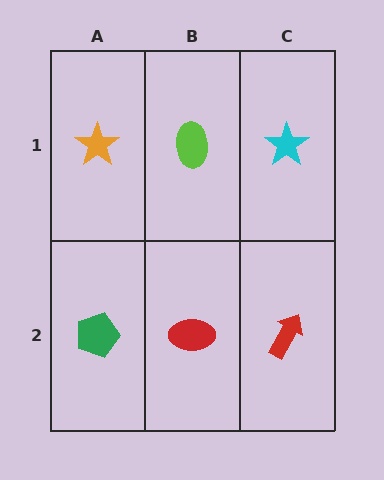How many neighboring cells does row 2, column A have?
2.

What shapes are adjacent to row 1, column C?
A red arrow (row 2, column C), a lime ellipse (row 1, column B).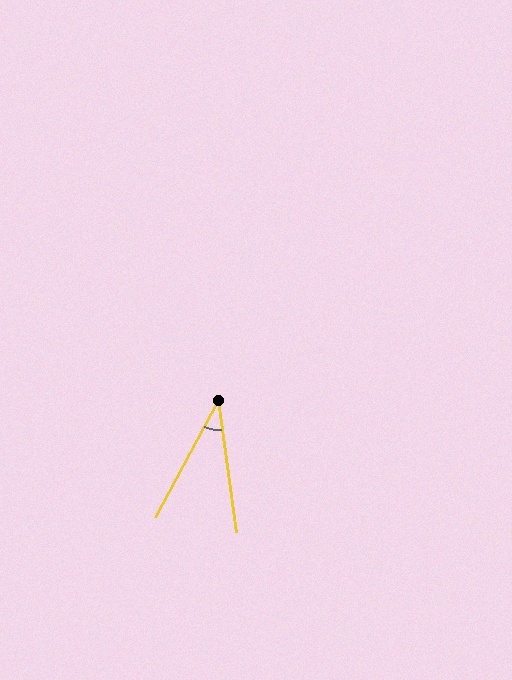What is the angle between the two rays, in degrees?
Approximately 36 degrees.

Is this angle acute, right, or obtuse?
It is acute.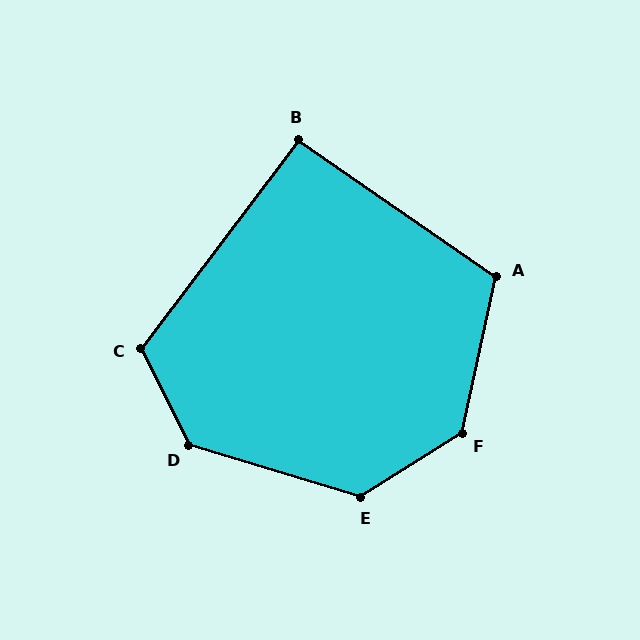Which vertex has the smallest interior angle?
B, at approximately 92 degrees.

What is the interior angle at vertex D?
Approximately 133 degrees (obtuse).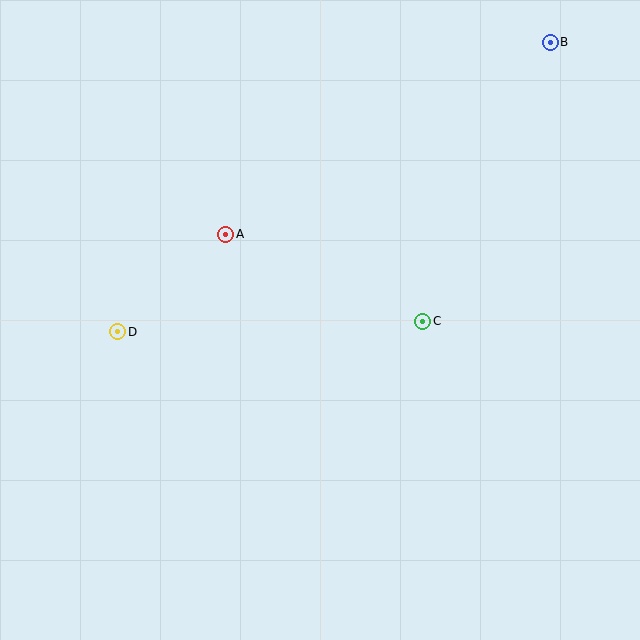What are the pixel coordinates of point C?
Point C is at (423, 321).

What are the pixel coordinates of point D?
Point D is at (118, 332).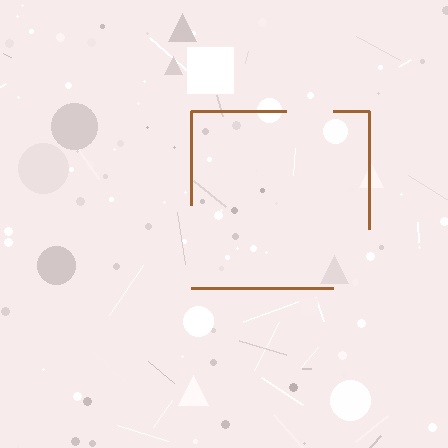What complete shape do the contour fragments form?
The contour fragments form a square.